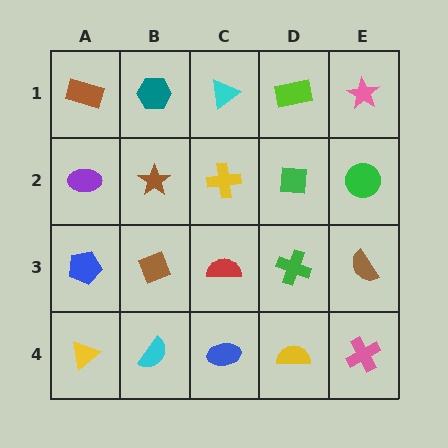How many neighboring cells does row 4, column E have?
2.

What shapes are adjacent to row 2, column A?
A brown rectangle (row 1, column A), a blue pentagon (row 3, column A), a brown star (row 2, column B).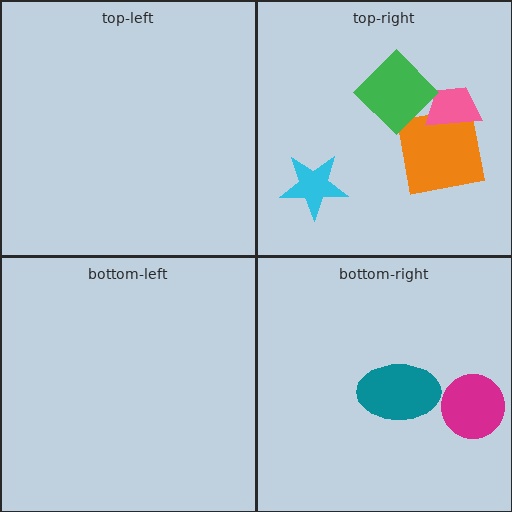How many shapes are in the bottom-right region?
2.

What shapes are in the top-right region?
The cyan star, the orange square, the pink trapezoid, the green diamond.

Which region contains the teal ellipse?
The bottom-right region.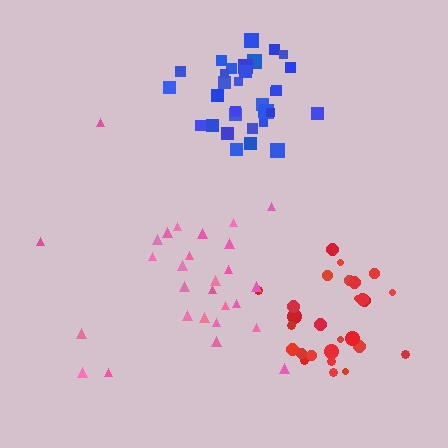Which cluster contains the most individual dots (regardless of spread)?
Blue (32).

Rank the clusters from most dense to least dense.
blue, red, pink.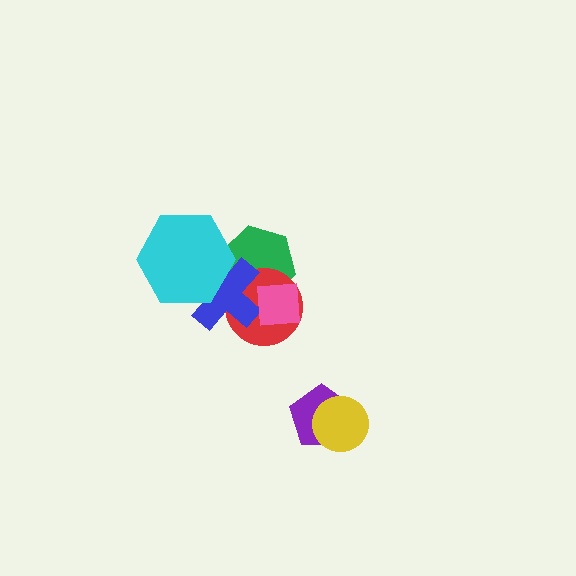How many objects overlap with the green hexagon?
4 objects overlap with the green hexagon.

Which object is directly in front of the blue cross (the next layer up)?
The cyan hexagon is directly in front of the blue cross.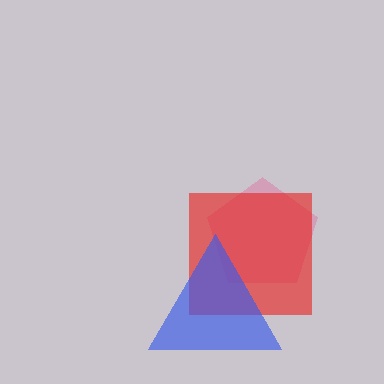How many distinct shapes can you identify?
There are 3 distinct shapes: a pink pentagon, a red square, a blue triangle.